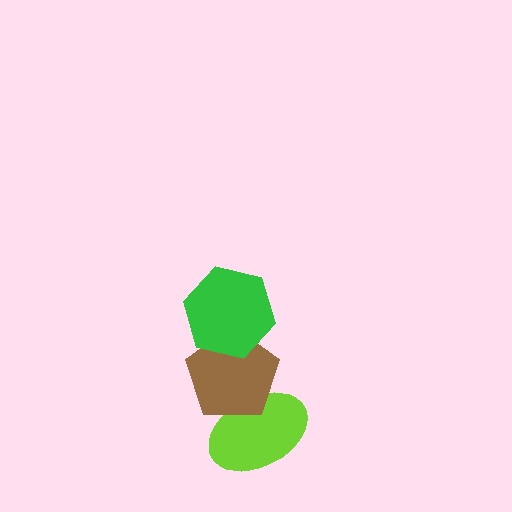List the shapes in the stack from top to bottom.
From top to bottom: the green hexagon, the brown pentagon, the lime ellipse.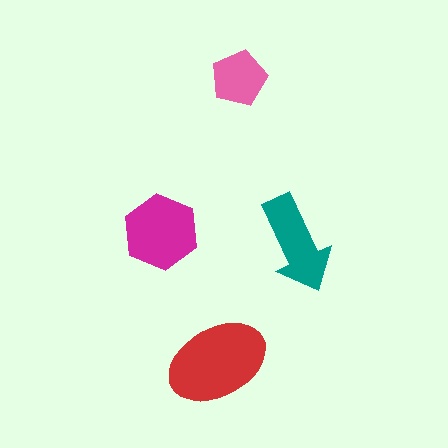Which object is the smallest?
The pink pentagon.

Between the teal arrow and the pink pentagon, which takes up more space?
The teal arrow.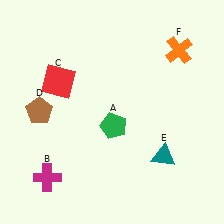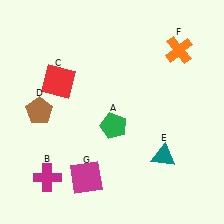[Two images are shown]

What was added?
A magenta square (G) was added in Image 2.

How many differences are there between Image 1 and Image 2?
There is 1 difference between the two images.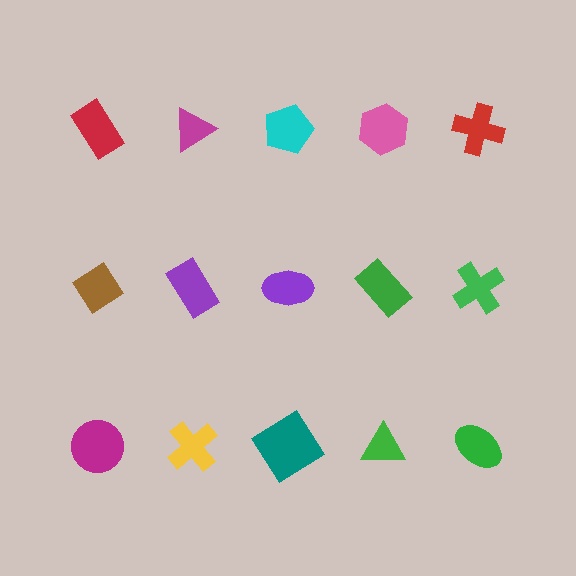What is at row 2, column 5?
A green cross.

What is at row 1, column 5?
A red cross.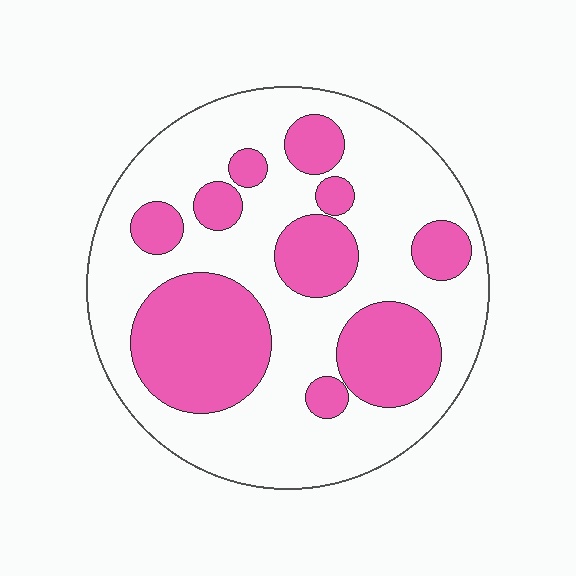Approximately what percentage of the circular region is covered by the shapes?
Approximately 35%.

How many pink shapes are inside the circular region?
10.